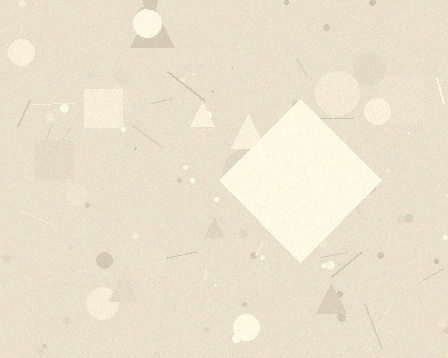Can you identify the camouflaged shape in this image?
The camouflaged shape is a diamond.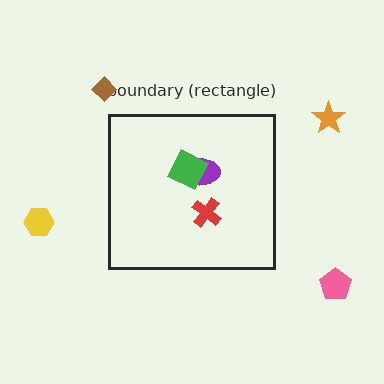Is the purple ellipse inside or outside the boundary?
Inside.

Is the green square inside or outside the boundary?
Inside.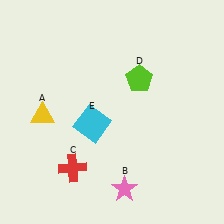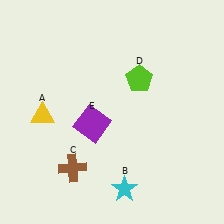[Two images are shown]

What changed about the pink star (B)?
In Image 1, B is pink. In Image 2, it changed to cyan.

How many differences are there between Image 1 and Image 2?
There are 3 differences between the two images.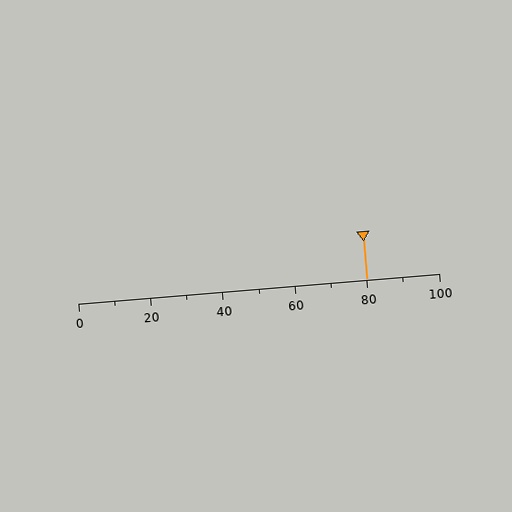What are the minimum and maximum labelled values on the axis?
The axis runs from 0 to 100.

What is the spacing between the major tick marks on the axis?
The major ticks are spaced 20 apart.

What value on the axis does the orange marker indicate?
The marker indicates approximately 80.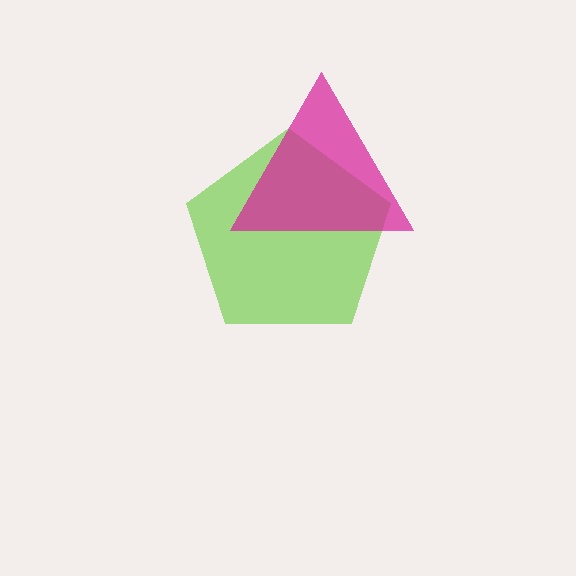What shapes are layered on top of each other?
The layered shapes are: a lime pentagon, a magenta triangle.